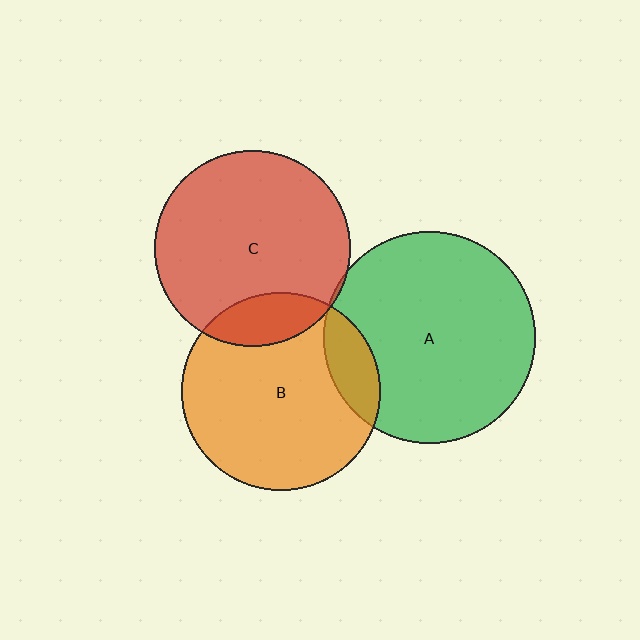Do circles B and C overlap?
Yes.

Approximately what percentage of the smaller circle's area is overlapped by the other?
Approximately 15%.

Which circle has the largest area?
Circle A (green).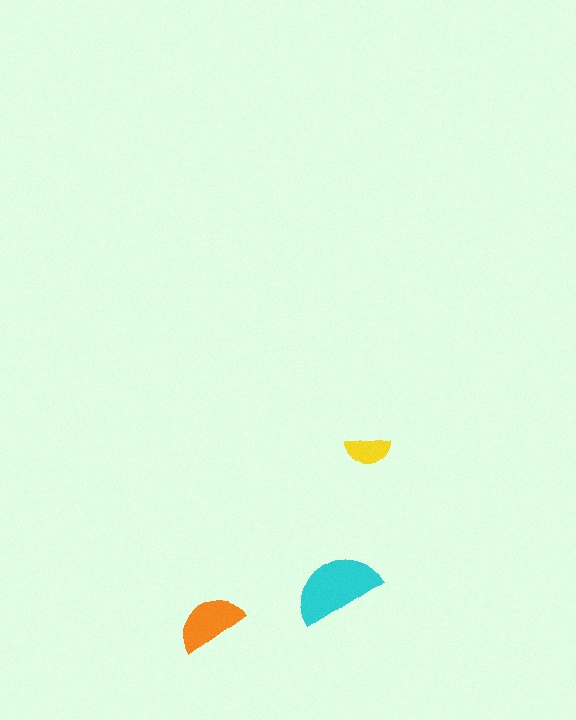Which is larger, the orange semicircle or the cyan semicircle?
The cyan one.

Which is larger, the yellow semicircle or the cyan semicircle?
The cyan one.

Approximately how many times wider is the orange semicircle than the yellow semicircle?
About 1.5 times wider.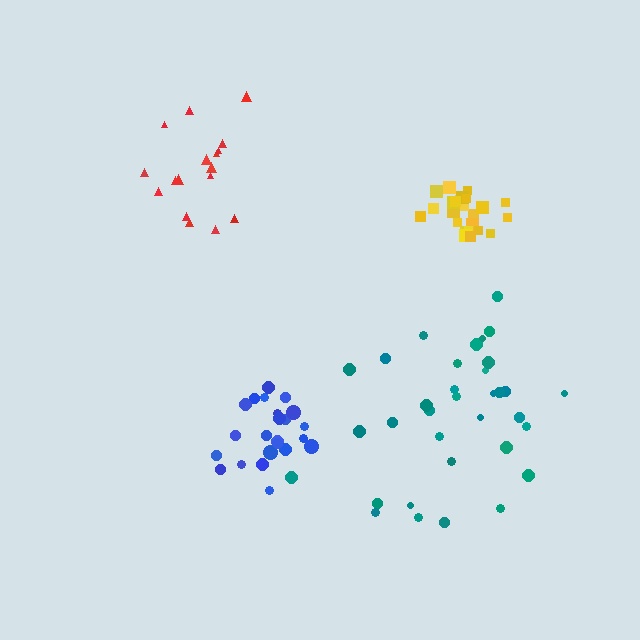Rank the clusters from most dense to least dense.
yellow, blue, red, teal.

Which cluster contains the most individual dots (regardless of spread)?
Teal (34).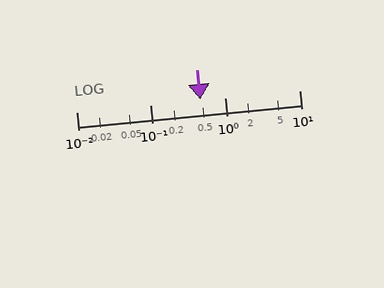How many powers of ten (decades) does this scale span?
The scale spans 3 decades, from 0.01 to 10.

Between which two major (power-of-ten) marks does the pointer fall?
The pointer is between 0.1 and 1.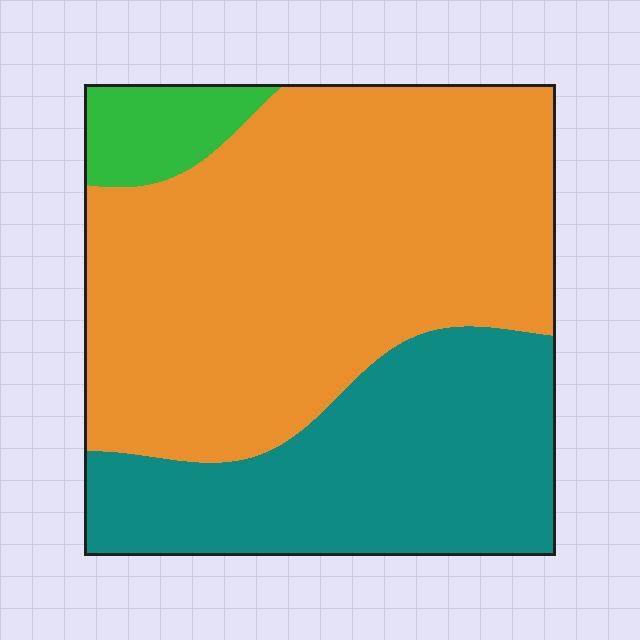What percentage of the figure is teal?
Teal takes up between a sixth and a third of the figure.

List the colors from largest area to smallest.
From largest to smallest: orange, teal, green.